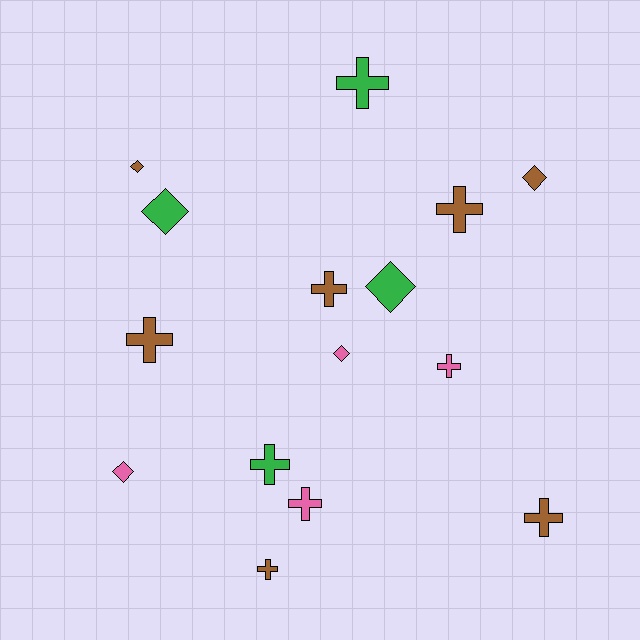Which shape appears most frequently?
Cross, with 9 objects.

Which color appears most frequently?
Brown, with 7 objects.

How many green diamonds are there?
There are 2 green diamonds.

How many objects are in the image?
There are 15 objects.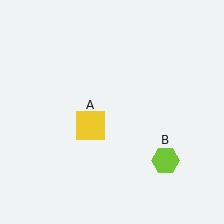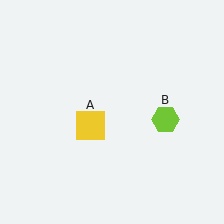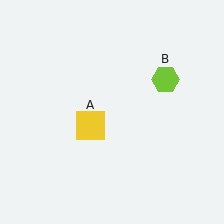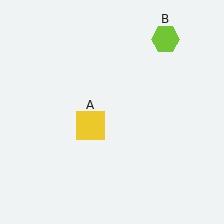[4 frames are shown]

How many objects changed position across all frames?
1 object changed position: lime hexagon (object B).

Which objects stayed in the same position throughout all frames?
Yellow square (object A) remained stationary.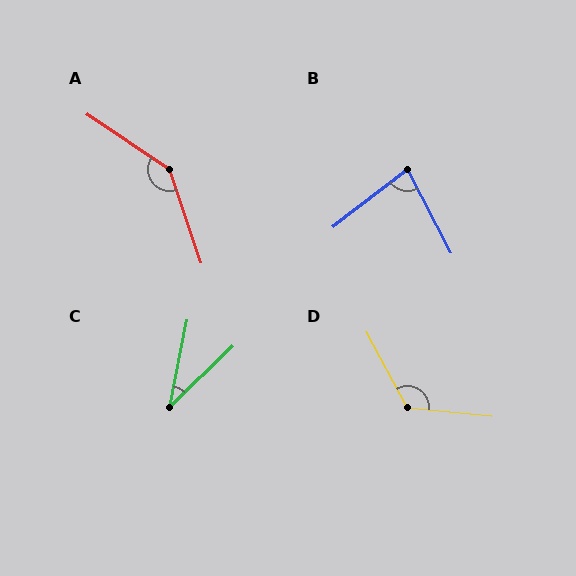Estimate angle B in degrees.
Approximately 80 degrees.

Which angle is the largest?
A, at approximately 143 degrees.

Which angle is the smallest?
C, at approximately 35 degrees.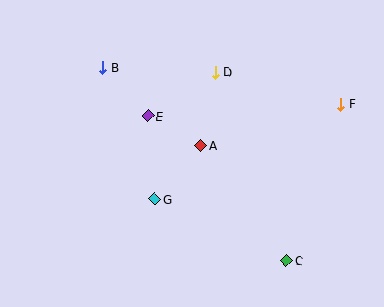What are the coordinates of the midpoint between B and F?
The midpoint between B and F is at (222, 86).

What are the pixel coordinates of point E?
Point E is at (148, 116).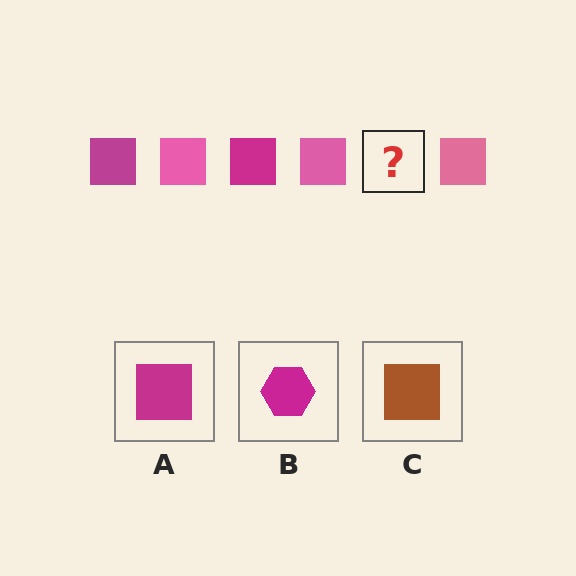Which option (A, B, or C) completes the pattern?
A.